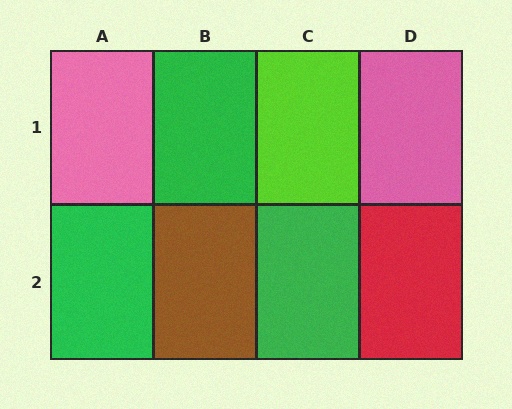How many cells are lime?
1 cell is lime.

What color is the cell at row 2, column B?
Brown.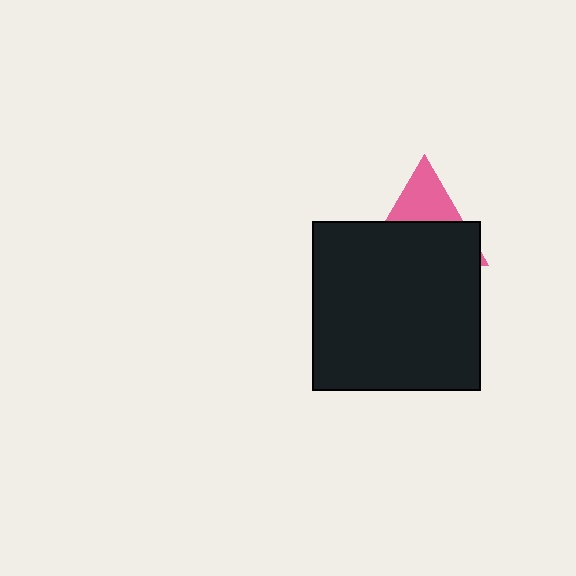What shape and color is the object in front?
The object in front is a black square.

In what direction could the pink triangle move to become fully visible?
The pink triangle could move up. That would shift it out from behind the black square entirely.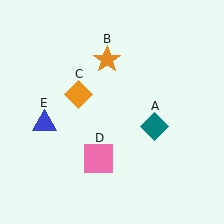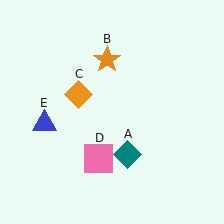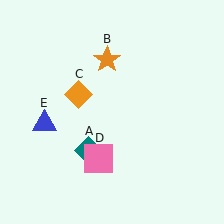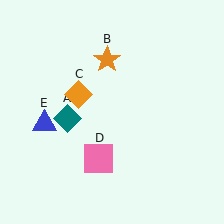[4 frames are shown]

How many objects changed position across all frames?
1 object changed position: teal diamond (object A).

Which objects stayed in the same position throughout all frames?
Orange star (object B) and orange diamond (object C) and pink square (object D) and blue triangle (object E) remained stationary.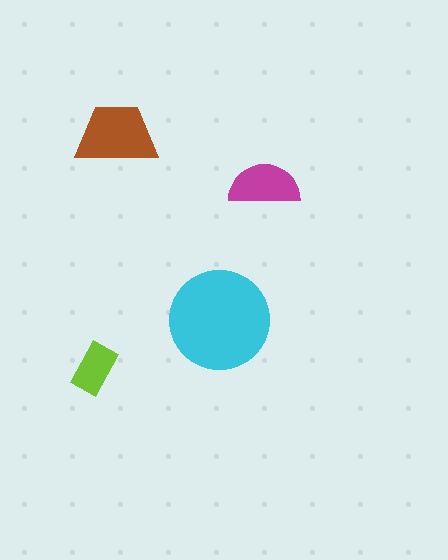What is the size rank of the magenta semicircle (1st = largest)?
3rd.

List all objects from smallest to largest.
The lime rectangle, the magenta semicircle, the brown trapezoid, the cyan circle.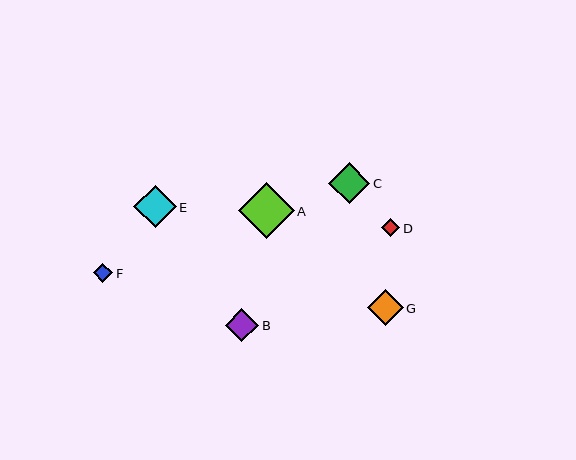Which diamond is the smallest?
Diamond D is the smallest with a size of approximately 18 pixels.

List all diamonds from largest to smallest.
From largest to smallest: A, E, C, G, B, F, D.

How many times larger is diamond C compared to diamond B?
Diamond C is approximately 1.2 times the size of diamond B.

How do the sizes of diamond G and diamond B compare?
Diamond G and diamond B are approximately the same size.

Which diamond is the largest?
Diamond A is the largest with a size of approximately 56 pixels.